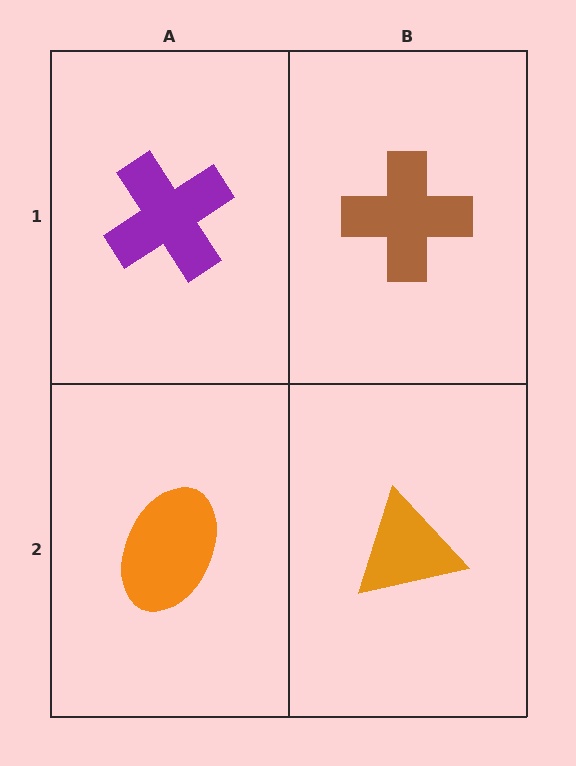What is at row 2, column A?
An orange ellipse.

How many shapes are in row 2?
2 shapes.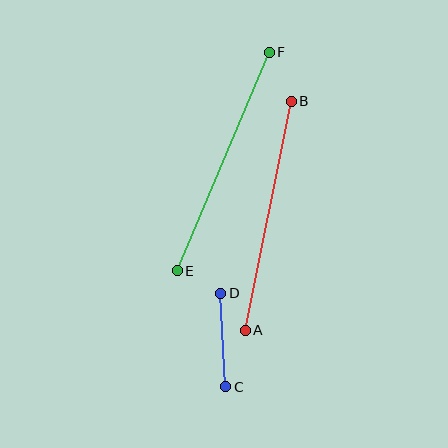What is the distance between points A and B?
The distance is approximately 234 pixels.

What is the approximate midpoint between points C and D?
The midpoint is at approximately (223, 340) pixels.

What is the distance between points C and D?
The distance is approximately 94 pixels.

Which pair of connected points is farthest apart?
Points E and F are farthest apart.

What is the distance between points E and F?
The distance is approximately 237 pixels.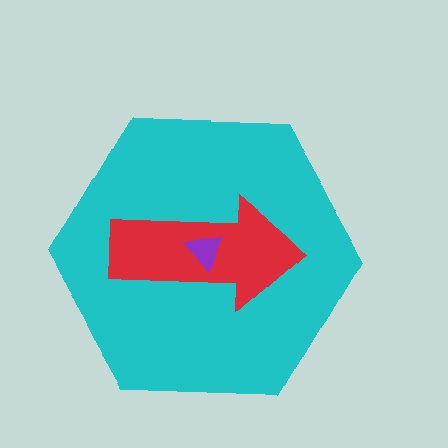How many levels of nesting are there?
3.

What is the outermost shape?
The cyan hexagon.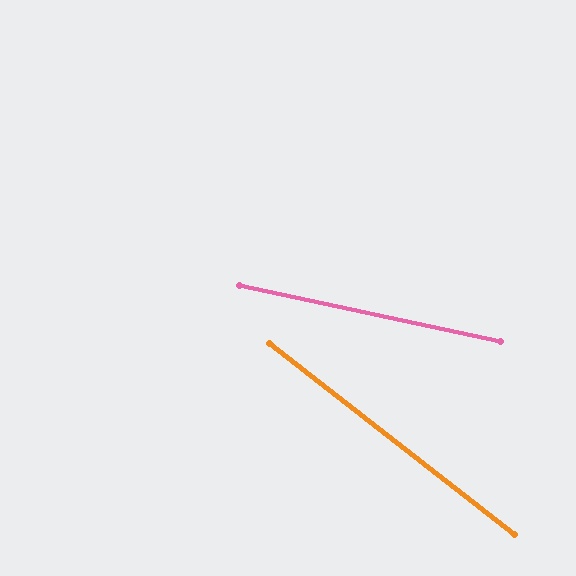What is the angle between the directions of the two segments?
Approximately 26 degrees.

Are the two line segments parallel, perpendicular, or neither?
Neither parallel nor perpendicular — they differ by about 26°.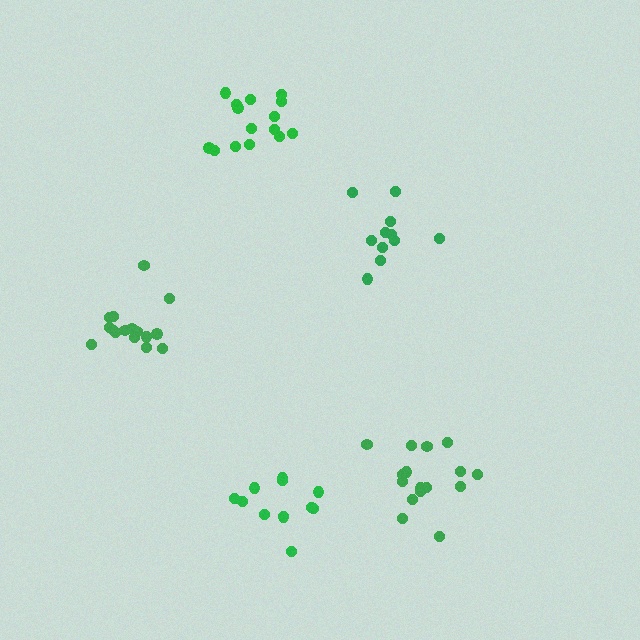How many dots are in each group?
Group 1: 11 dots, Group 2: 15 dots, Group 3: 12 dots, Group 4: 16 dots, Group 5: 16 dots (70 total).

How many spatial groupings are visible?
There are 5 spatial groupings.